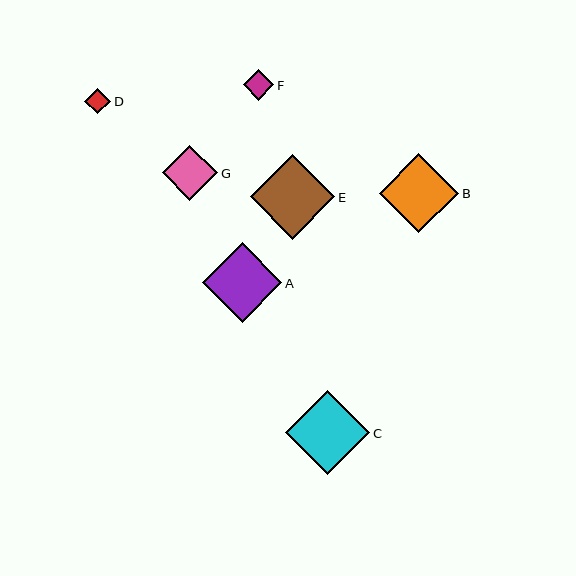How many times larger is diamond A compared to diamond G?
Diamond A is approximately 1.4 times the size of diamond G.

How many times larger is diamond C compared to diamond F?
Diamond C is approximately 2.8 times the size of diamond F.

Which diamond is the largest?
Diamond E is the largest with a size of approximately 85 pixels.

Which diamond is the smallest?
Diamond D is the smallest with a size of approximately 26 pixels.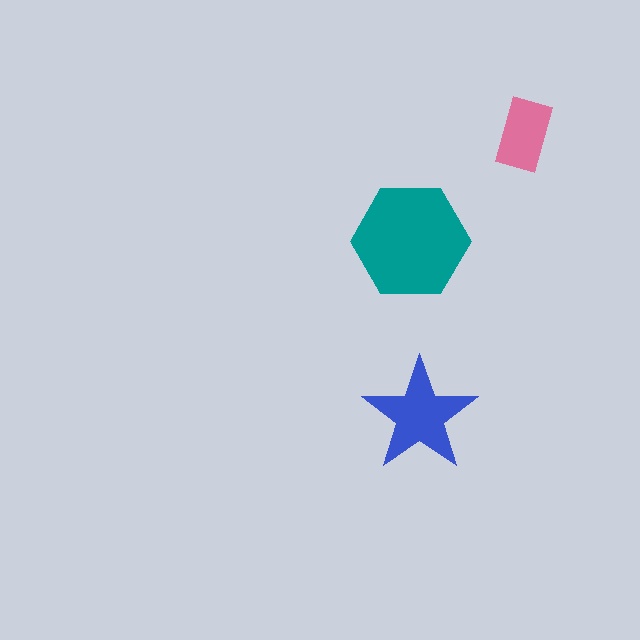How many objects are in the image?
There are 3 objects in the image.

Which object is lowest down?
The blue star is bottommost.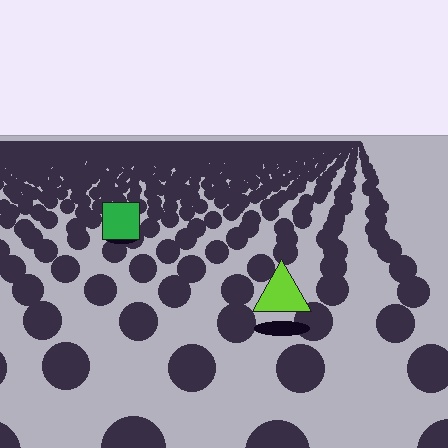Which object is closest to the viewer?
The lime triangle is closest. The texture marks near it are larger and more spread out.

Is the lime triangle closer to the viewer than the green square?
Yes. The lime triangle is closer — you can tell from the texture gradient: the ground texture is coarser near it.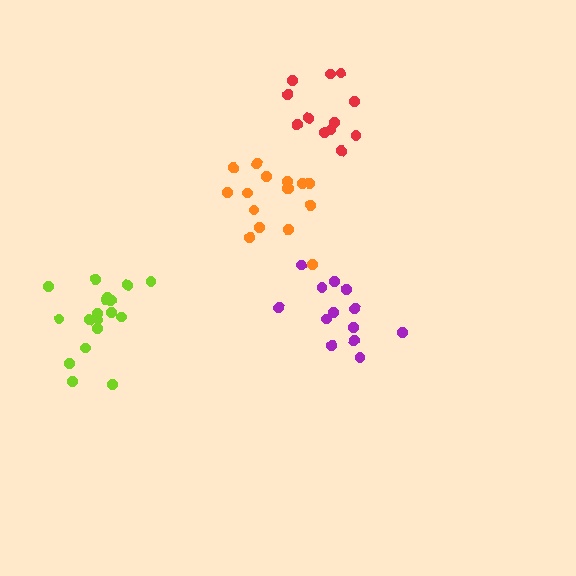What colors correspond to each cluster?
The clusters are colored: orange, purple, lime, red.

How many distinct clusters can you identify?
There are 4 distinct clusters.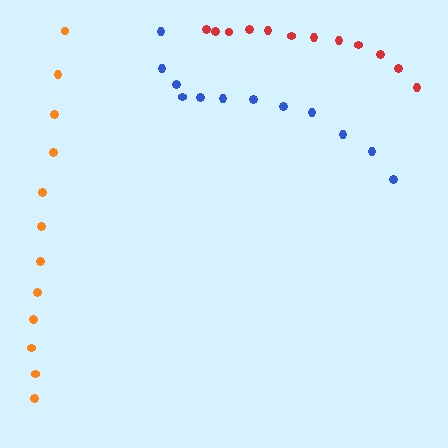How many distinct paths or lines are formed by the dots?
There are 3 distinct paths.